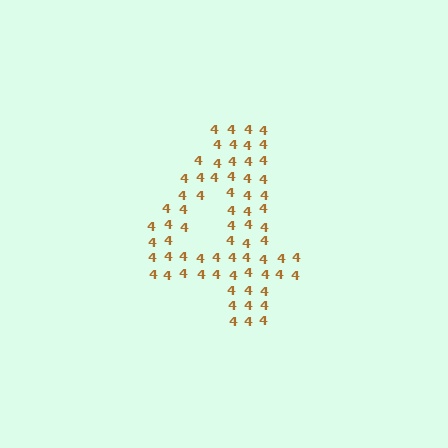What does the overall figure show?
The overall figure shows the digit 4.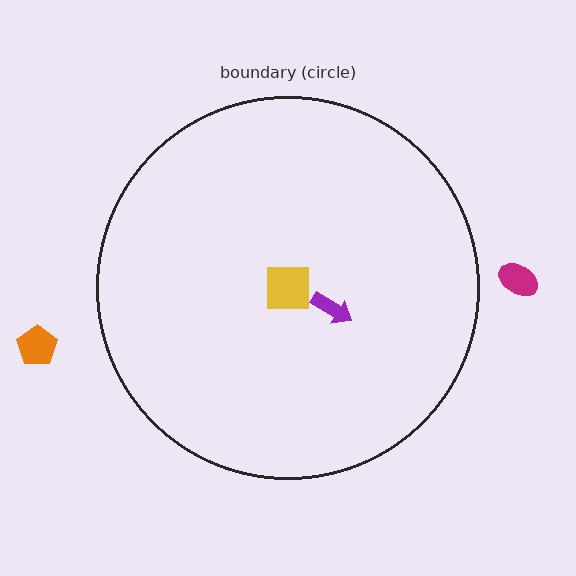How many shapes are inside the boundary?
2 inside, 2 outside.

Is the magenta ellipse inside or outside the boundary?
Outside.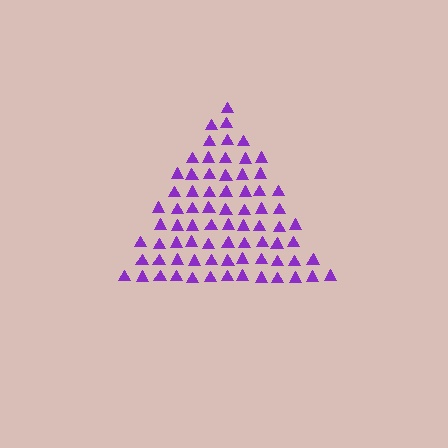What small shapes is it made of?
It is made of small triangles.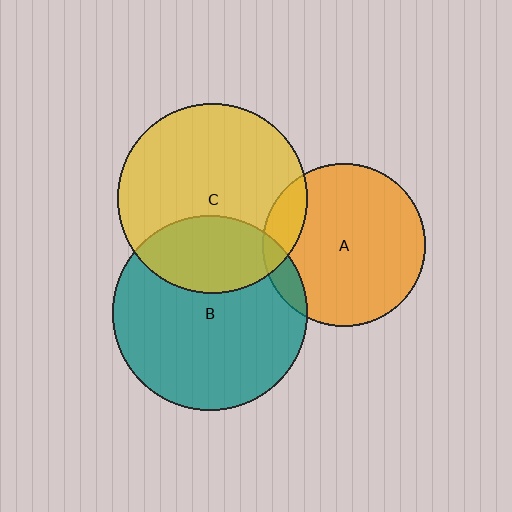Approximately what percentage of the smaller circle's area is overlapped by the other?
Approximately 10%.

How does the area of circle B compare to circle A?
Approximately 1.4 times.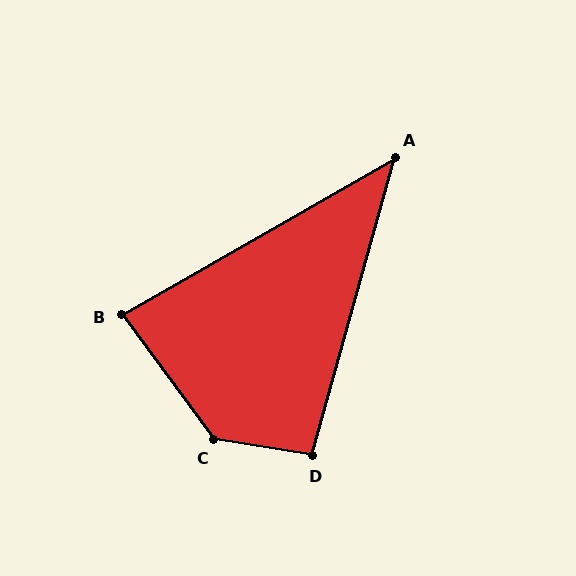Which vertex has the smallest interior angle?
A, at approximately 45 degrees.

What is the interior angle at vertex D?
Approximately 97 degrees (obtuse).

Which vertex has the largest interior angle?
C, at approximately 135 degrees.